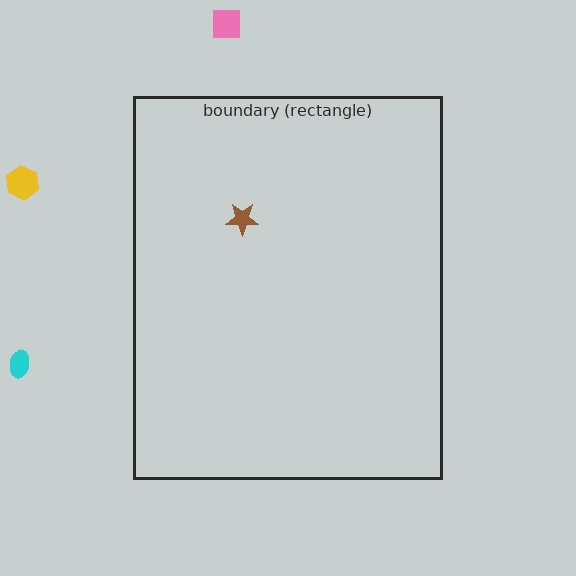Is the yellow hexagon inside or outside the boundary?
Outside.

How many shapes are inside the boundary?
1 inside, 3 outside.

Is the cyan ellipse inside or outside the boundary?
Outside.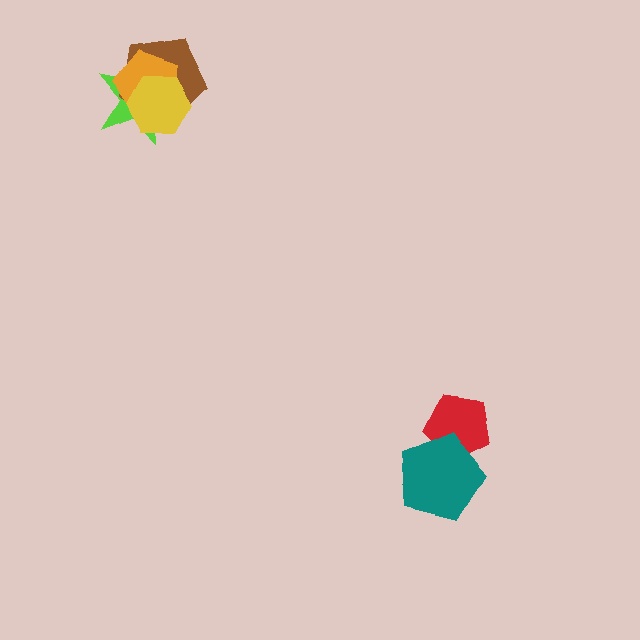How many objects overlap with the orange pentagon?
3 objects overlap with the orange pentagon.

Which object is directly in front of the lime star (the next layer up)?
The brown pentagon is directly in front of the lime star.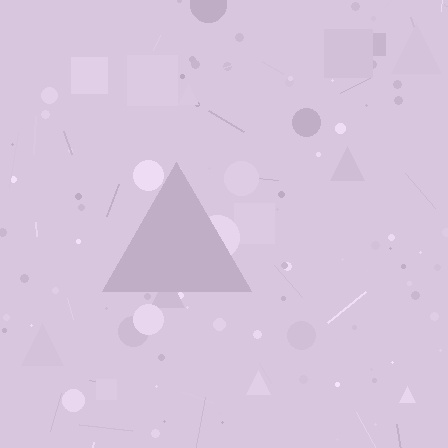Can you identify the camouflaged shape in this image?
The camouflaged shape is a triangle.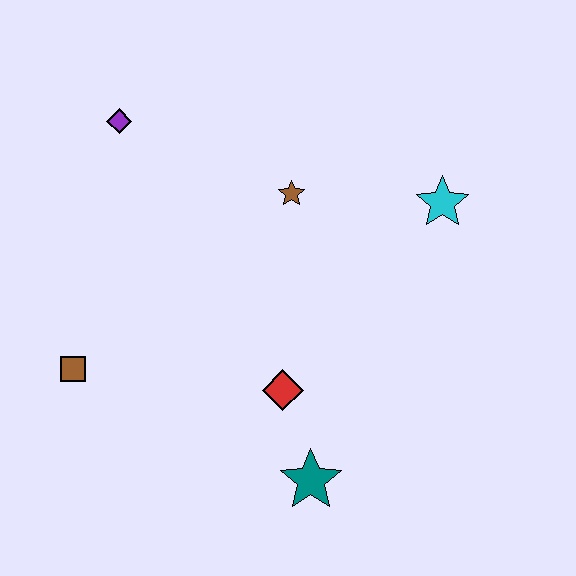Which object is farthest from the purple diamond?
The teal star is farthest from the purple diamond.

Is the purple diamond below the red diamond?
No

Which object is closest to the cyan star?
The brown star is closest to the cyan star.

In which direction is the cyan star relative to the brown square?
The cyan star is to the right of the brown square.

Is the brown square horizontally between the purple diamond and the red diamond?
No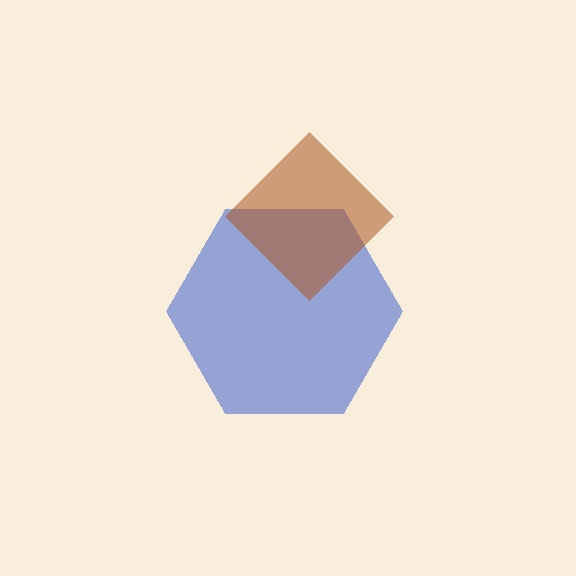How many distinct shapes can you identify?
There are 2 distinct shapes: a blue hexagon, a brown diamond.